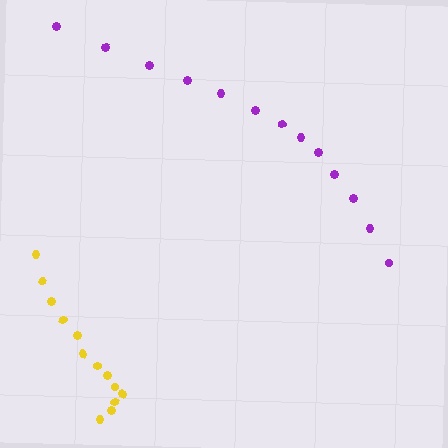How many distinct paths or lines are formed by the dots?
There are 2 distinct paths.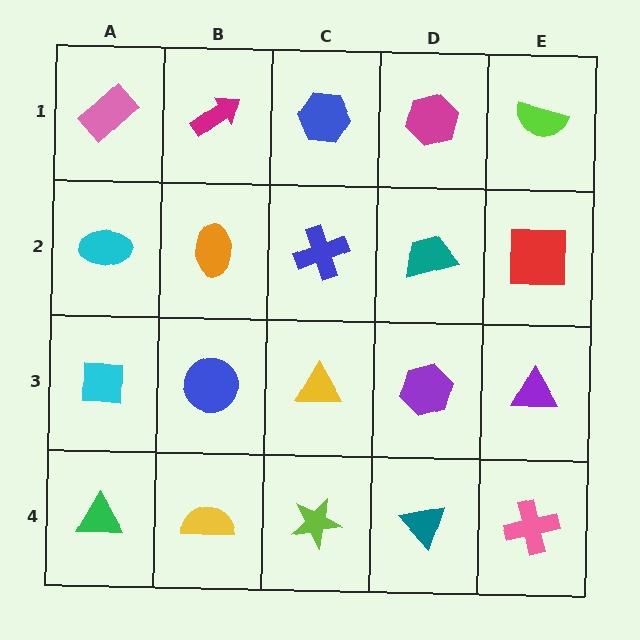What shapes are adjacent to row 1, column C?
A blue cross (row 2, column C), a magenta arrow (row 1, column B), a magenta hexagon (row 1, column D).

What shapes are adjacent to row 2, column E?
A lime semicircle (row 1, column E), a purple triangle (row 3, column E), a teal trapezoid (row 2, column D).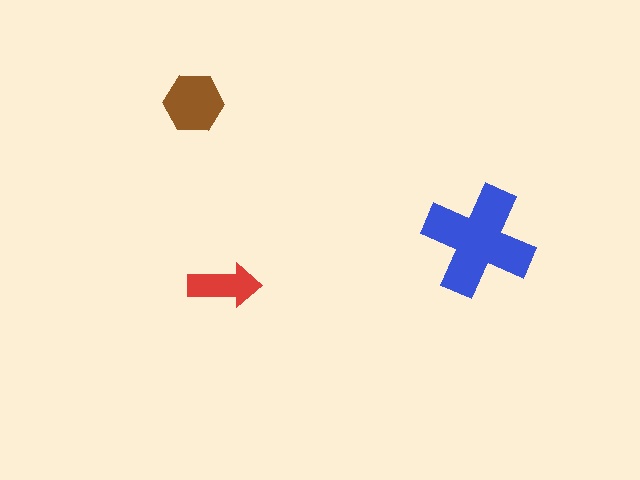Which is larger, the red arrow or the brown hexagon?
The brown hexagon.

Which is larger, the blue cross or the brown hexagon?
The blue cross.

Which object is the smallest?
The red arrow.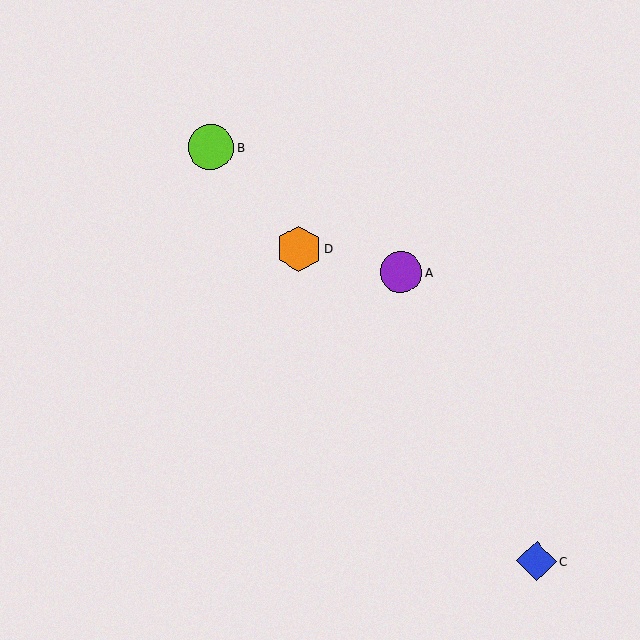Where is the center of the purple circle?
The center of the purple circle is at (401, 272).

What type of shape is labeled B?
Shape B is a lime circle.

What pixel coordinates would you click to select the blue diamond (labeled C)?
Click at (537, 561) to select the blue diamond C.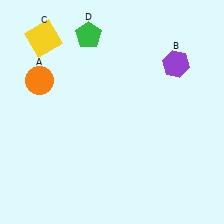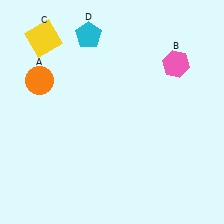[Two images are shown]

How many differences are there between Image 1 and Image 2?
There are 2 differences between the two images.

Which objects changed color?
B changed from purple to pink. D changed from green to cyan.